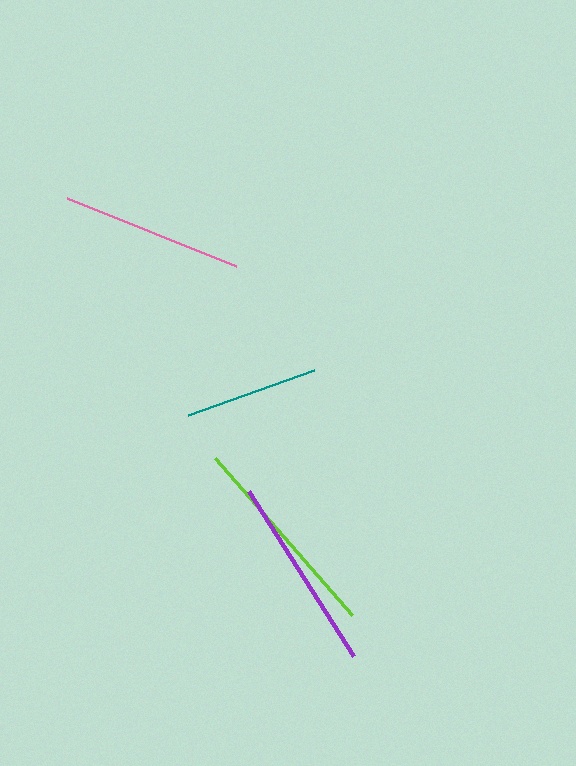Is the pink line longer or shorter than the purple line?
The purple line is longer than the pink line.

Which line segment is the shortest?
The teal line is the shortest at approximately 133 pixels.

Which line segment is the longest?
The lime line is the longest at approximately 209 pixels.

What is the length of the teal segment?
The teal segment is approximately 133 pixels long.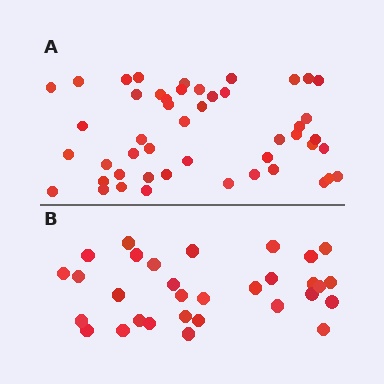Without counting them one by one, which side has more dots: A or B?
Region A (the top region) has more dots.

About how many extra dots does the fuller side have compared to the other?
Region A has approximately 15 more dots than region B.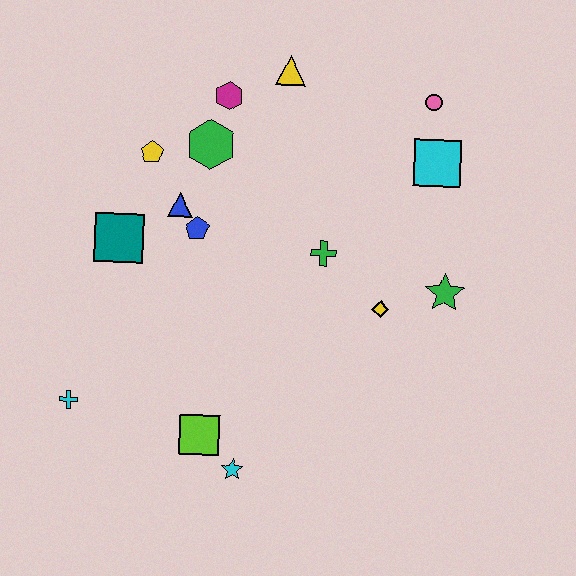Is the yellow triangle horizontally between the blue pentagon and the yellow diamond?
Yes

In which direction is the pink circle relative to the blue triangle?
The pink circle is to the right of the blue triangle.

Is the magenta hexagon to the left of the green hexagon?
No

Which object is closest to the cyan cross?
The lime square is closest to the cyan cross.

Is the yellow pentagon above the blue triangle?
Yes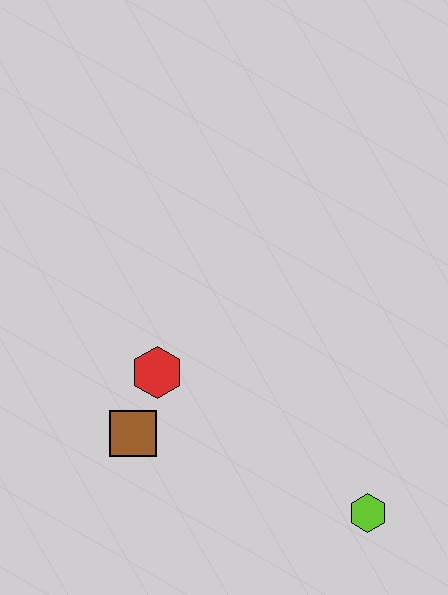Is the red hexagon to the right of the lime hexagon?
No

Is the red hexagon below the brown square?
No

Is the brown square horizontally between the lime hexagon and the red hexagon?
No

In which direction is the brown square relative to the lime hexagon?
The brown square is to the left of the lime hexagon.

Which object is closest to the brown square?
The red hexagon is closest to the brown square.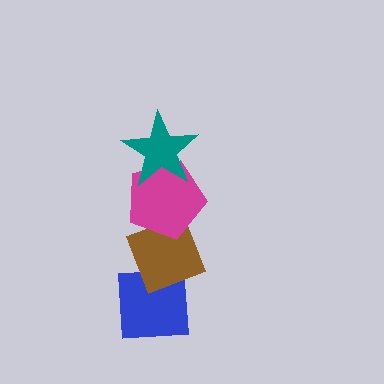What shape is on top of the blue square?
The brown diamond is on top of the blue square.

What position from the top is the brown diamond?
The brown diamond is 3rd from the top.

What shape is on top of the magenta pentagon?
The teal star is on top of the magenta pentagon.